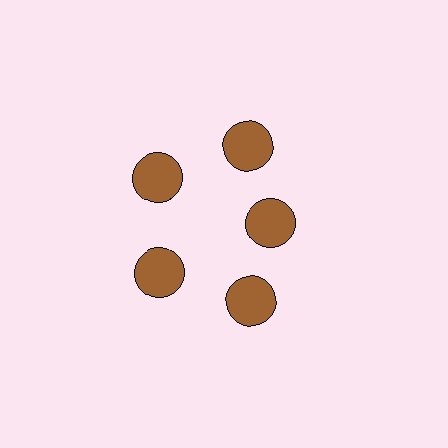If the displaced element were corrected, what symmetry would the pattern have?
It would have 5-fold rotational symmetry — the pattern would map onto itself every 72 degrees.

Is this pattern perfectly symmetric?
No. The 5 brown circles are arranged in a ring, but one element near the 3 o'clock position is pulled inward toward the center, breaking the 5-fold rotational symmetry.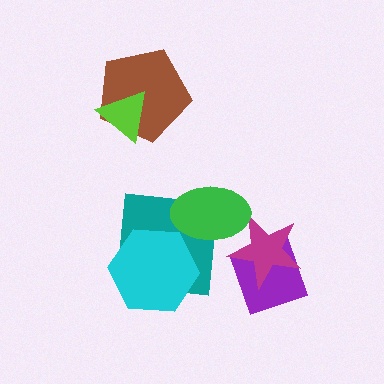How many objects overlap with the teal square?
2 objects overlap with the teal square.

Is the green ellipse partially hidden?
No, no other shape covers it.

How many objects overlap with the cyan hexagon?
1 object overlaps with the cyan hexagon.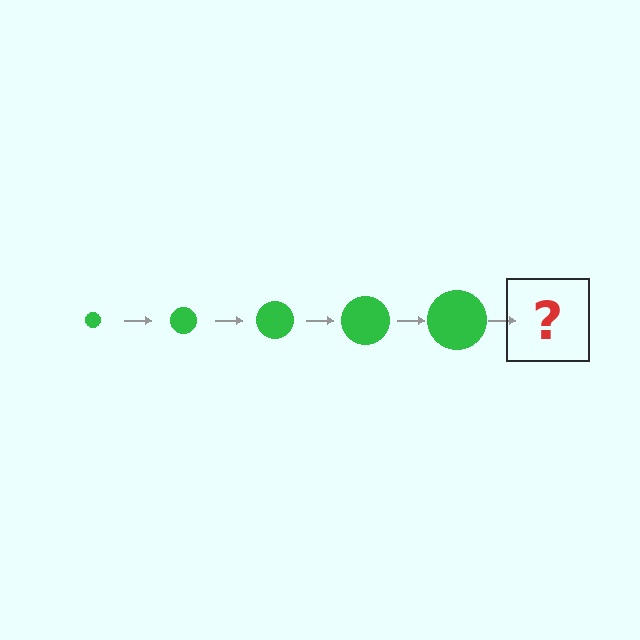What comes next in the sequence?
The next element should be a green circle, larger than the previous one.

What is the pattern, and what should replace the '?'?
The pattern is that the circle gets progressively larger each step. The '?' should be a green circle, larger than the previous one.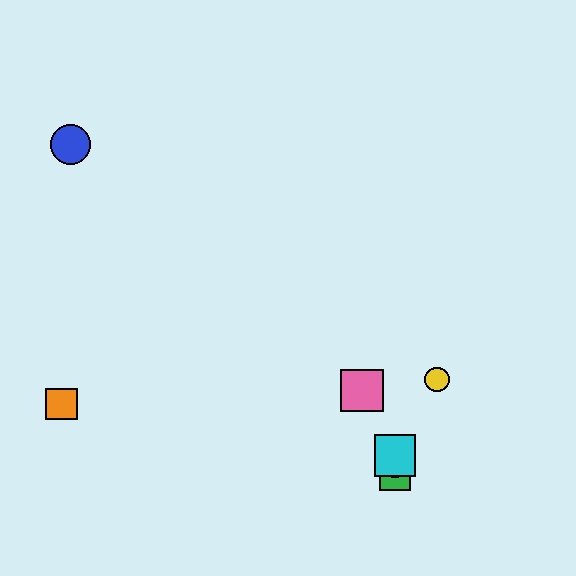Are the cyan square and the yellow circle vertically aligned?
No, the cyan square is at x≈395 and the yellow circle is at x≈437.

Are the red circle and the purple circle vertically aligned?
Yes, both are at x≈395.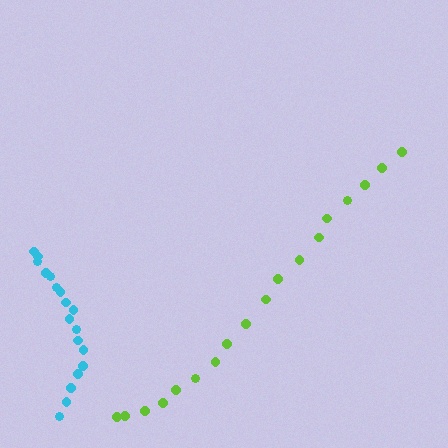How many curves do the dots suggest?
There are 2 distinct paths.